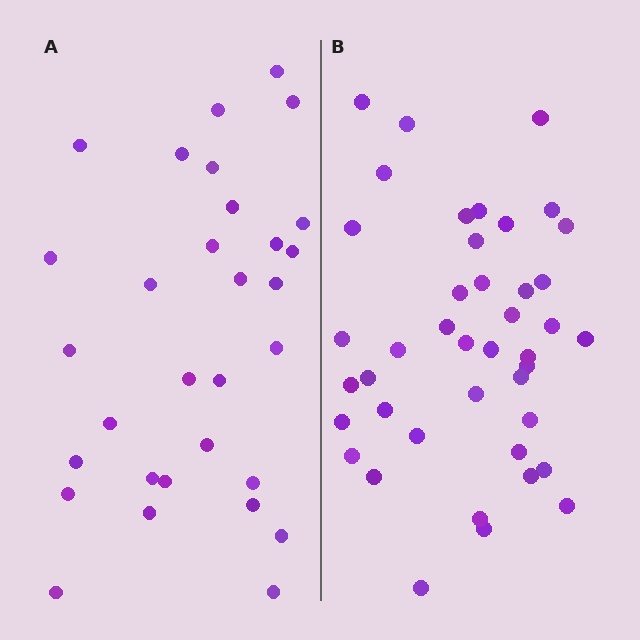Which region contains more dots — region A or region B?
Region B (the right region) has more dots.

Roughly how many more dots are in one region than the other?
Region B has roughly 12 or so more dots than region A.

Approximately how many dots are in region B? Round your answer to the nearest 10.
About 40 dots. (The exact count is 42, which rounds to 40.)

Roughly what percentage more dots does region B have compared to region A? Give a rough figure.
About 35% more.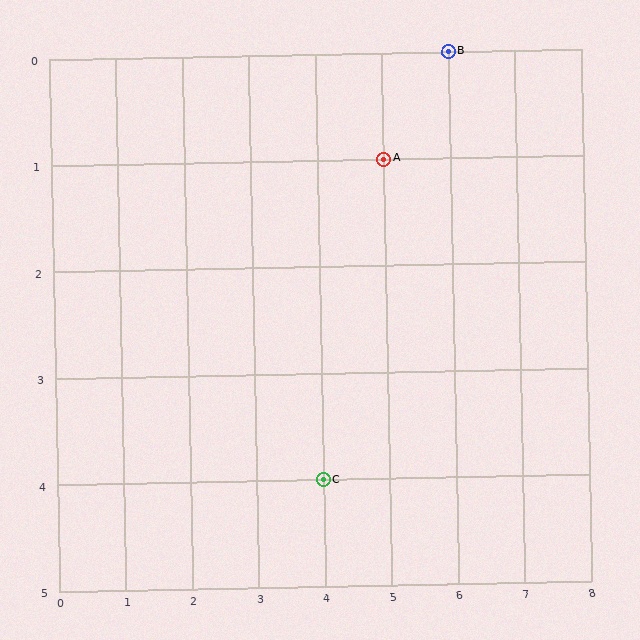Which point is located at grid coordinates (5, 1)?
Point A is at (5, 1).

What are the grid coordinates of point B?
Point B is at grid coordinates (6, 0).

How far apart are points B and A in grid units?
Points B and A are 1 column and 1 row apart (about 1.4 grid units diagonally).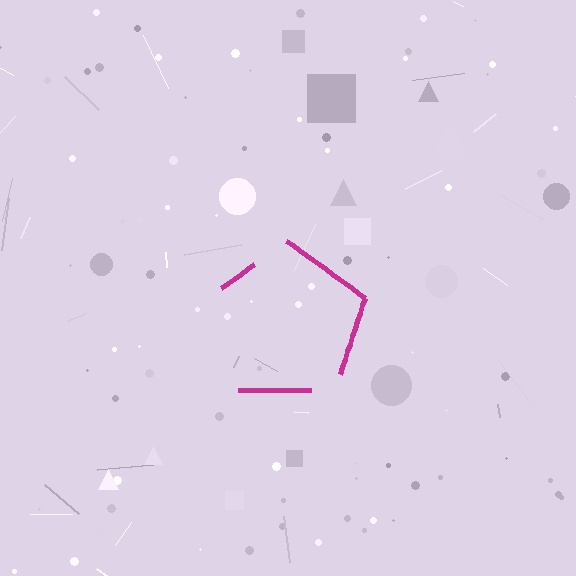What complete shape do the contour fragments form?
The contour fragments form a pentagon.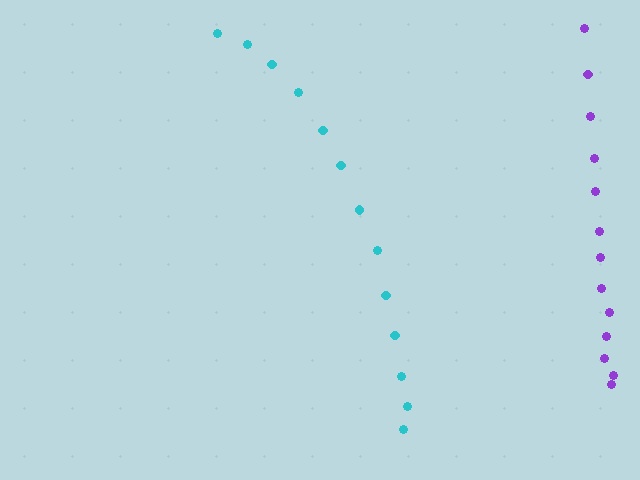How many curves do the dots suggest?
There are 2 distinct paths.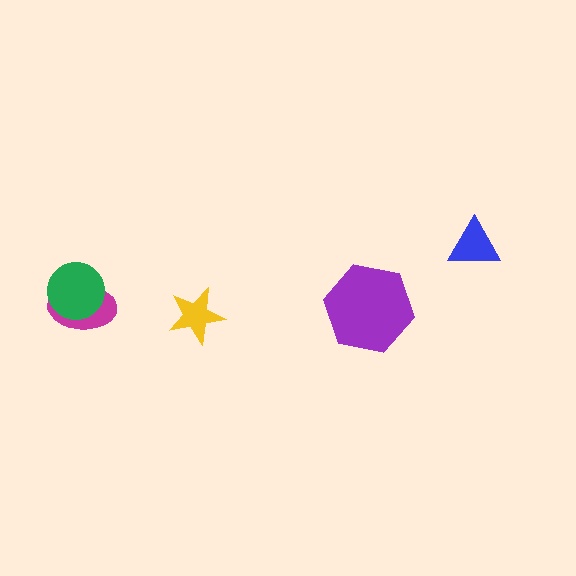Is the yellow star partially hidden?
No, no other shape covers it.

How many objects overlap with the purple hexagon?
0 objects overlap with the purple hexagon.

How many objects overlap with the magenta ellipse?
1 object overlaps with the magenta ellipse.